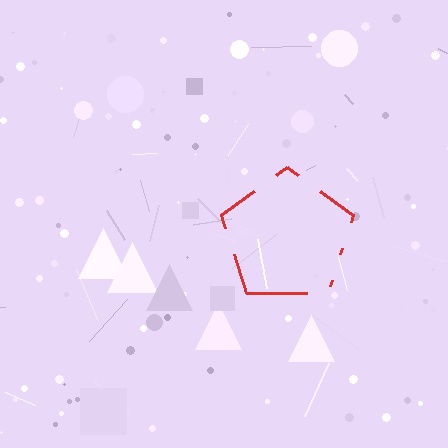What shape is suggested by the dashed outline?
The dashed outline suggests a pentagon.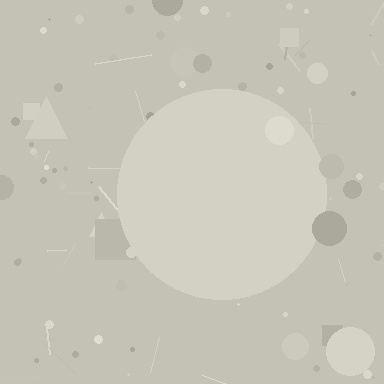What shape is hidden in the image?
A circle is hidden in the image.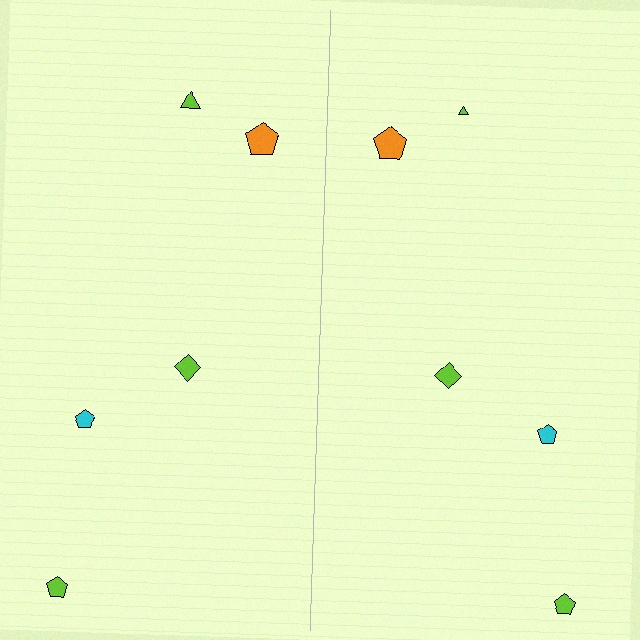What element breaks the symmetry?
The lime triangle on the right side has a different size than its mirror counterpart.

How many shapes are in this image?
There are 10 shapes in this image.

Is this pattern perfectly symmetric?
No, the pattern is not perfectly symmetric. The lime triangle on the right side has a different size than its mirror counterpart.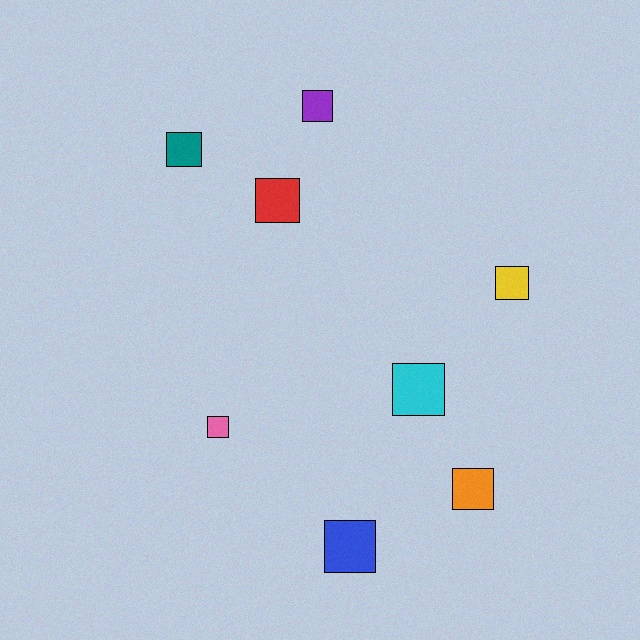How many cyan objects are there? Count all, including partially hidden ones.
There is 1 cyan object.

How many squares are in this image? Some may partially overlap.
There are 8 squares.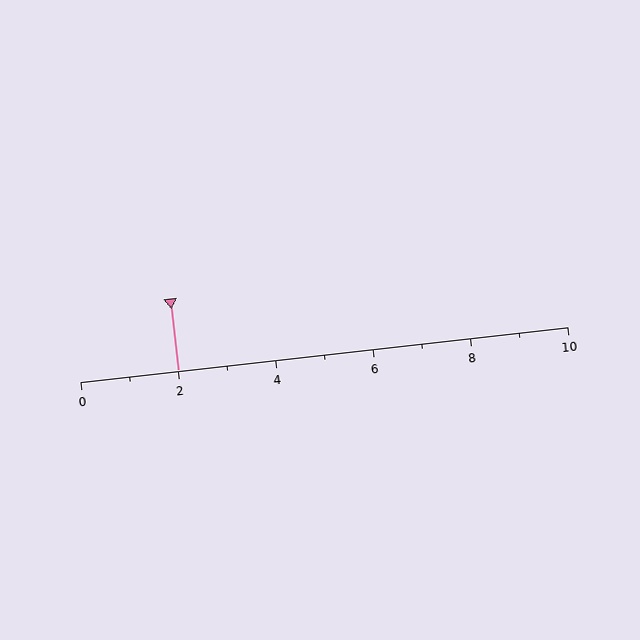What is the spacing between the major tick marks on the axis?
The major ticks are spaced 2 apart.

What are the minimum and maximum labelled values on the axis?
The axis runs from 0 to 10.